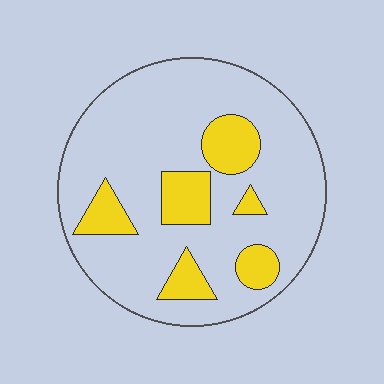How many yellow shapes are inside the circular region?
6.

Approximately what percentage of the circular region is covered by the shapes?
Approximately 20%.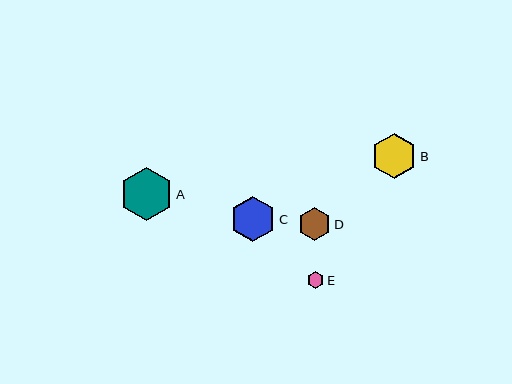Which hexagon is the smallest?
Hexagon E is the smallest with a size of approximately 17 pixels.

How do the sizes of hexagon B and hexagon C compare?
Hexagon B and hexagon C are approximately the same size.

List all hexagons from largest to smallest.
From largest to smallest: A, B, C, D, E.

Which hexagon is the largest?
Hexagon A is the largest with a size of approximately 52 pixels.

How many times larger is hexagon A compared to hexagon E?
Hexagon A is approximately 3.1 times the size of hexagon E.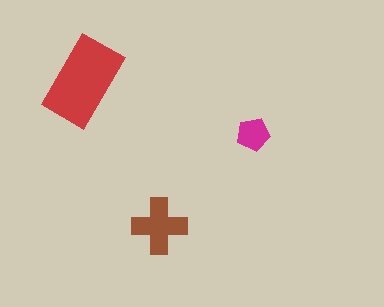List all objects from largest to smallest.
The red rectangle, the brown cross, the magenta pentagon.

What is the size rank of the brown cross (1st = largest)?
2nd.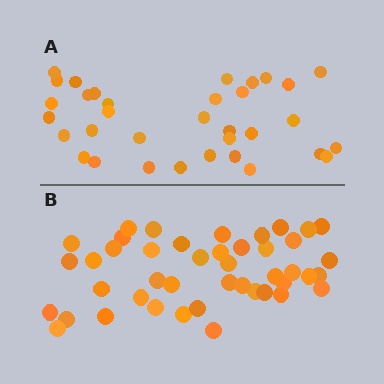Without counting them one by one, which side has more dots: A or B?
Region B (the bottom region) has more dots.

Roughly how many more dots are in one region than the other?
Region B has roughly 10 or so more dots than region A.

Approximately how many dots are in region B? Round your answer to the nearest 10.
About 40 dots. (The exact count is 44, which rounds to 40.)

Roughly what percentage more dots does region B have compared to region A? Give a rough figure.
About 30% more.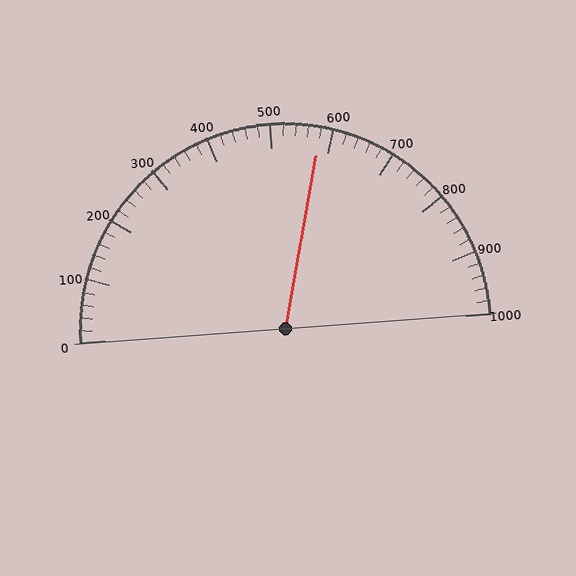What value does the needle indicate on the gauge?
The needle indicates approximately 580.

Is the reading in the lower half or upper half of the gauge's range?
The reading is in the upper half of the range (0 to 1000).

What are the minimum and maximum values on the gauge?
The gauge ranges from 0 to 1000.